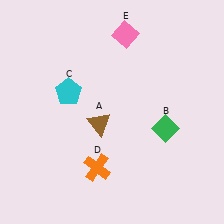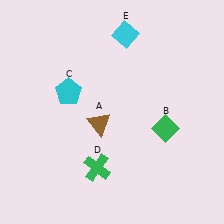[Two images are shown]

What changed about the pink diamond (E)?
In Image 1, E is pink. In Image 2, it changed to cyan.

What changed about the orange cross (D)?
In Image 1, D is orange. In Image 2, it changed to green.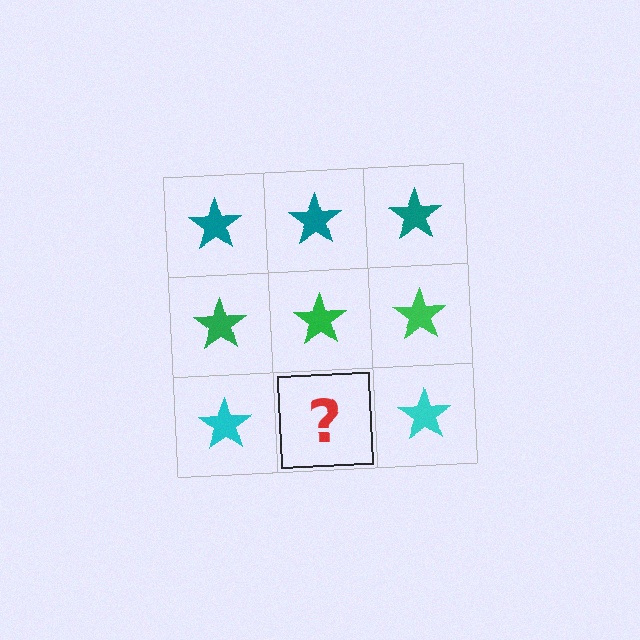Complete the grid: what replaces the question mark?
The question mark should be replaced with a cyan star.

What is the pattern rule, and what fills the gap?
The rule is that each row has a consistent color. The gap should be filled with a cyan star.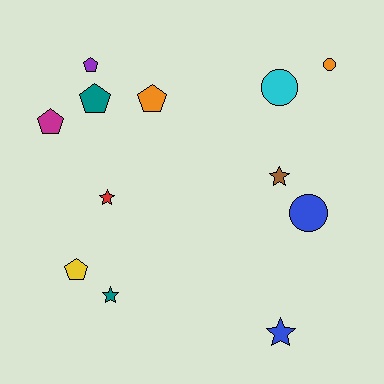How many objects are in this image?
There are 12 objects.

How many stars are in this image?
There are 4 stars.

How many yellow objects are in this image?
There is 1 yellow object.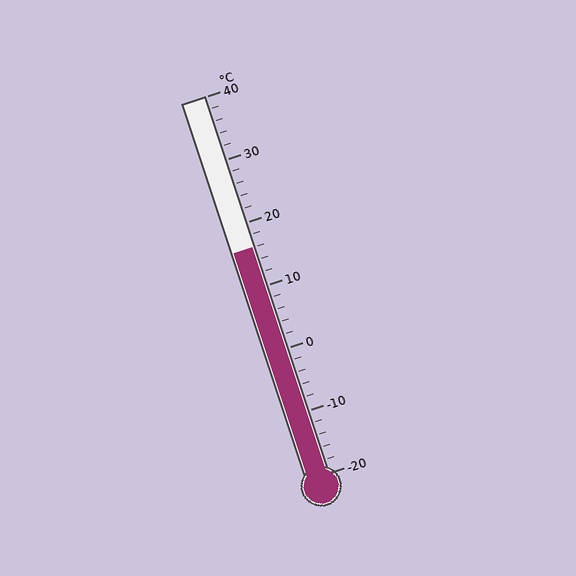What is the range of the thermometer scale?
The thermometer scale ranges from -20°C to 40°C.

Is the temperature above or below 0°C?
The temperature is above 0°C.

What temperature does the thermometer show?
The thermometer shows approximately 16°C.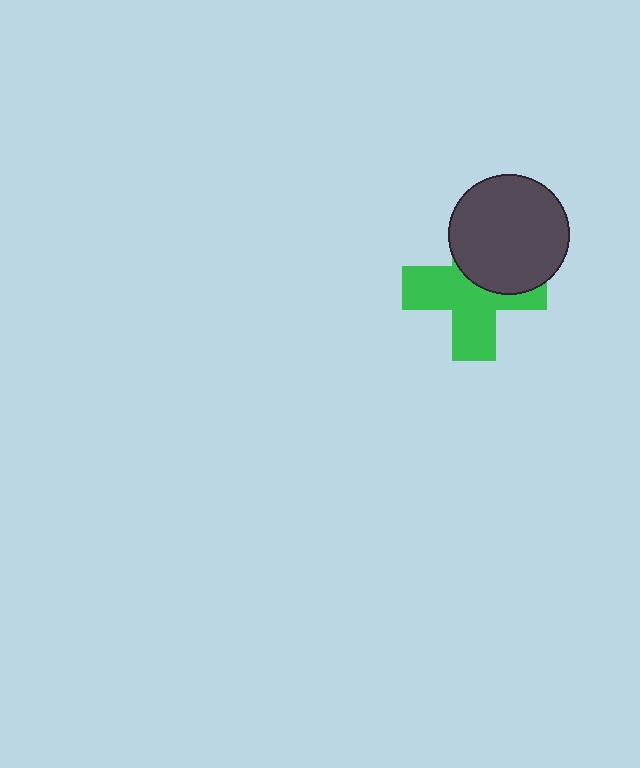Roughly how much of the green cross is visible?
About half of it is visible (roughly 61%).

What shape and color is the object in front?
The object in front is a dark gray circle.